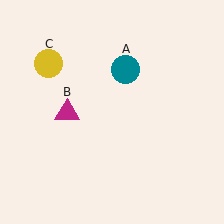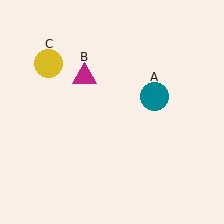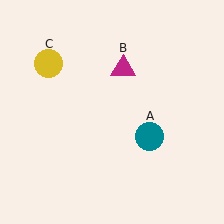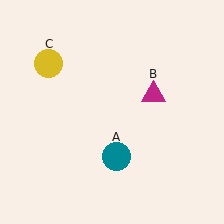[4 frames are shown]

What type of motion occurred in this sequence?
The teal circle (object A), magenta triangle (object B) rotated clockwise around the center of the scene.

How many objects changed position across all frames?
2 objects changed position: teal circle (object A), magenta triangle (object B).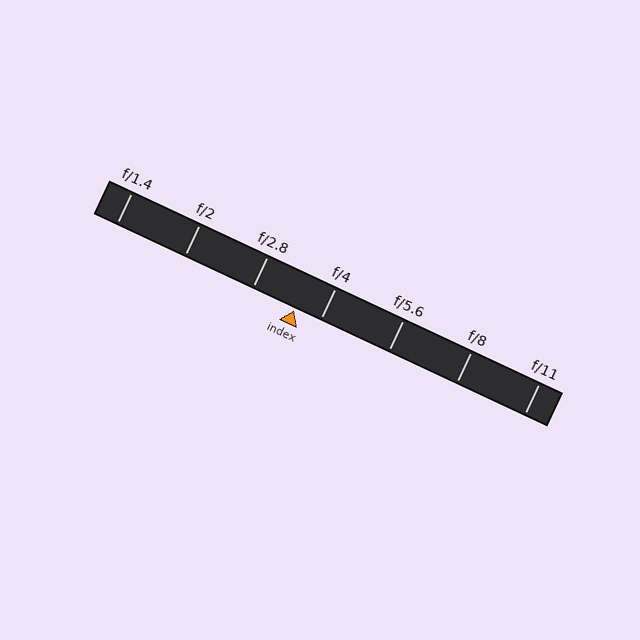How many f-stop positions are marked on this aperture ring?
There are 7 f-stop positions marked.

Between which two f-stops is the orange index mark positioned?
The index mark is between f/2.8 and f/4.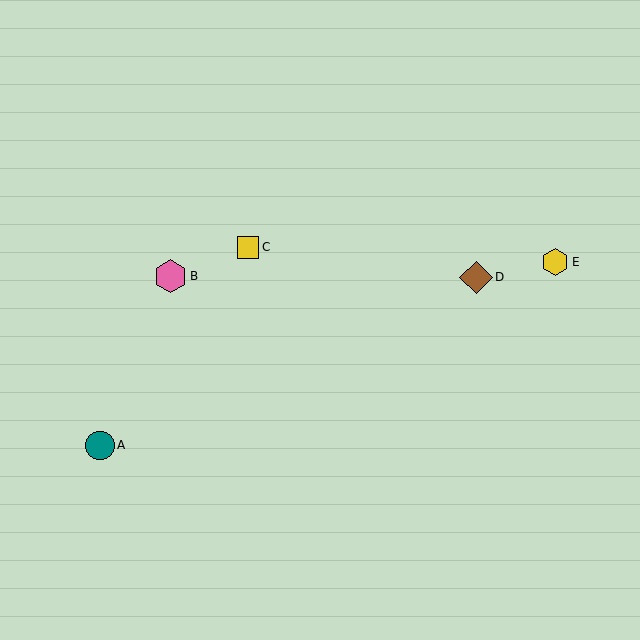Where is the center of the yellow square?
The center of the yellow square is at (248, 247).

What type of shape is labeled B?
Shape B is a pink hexagon.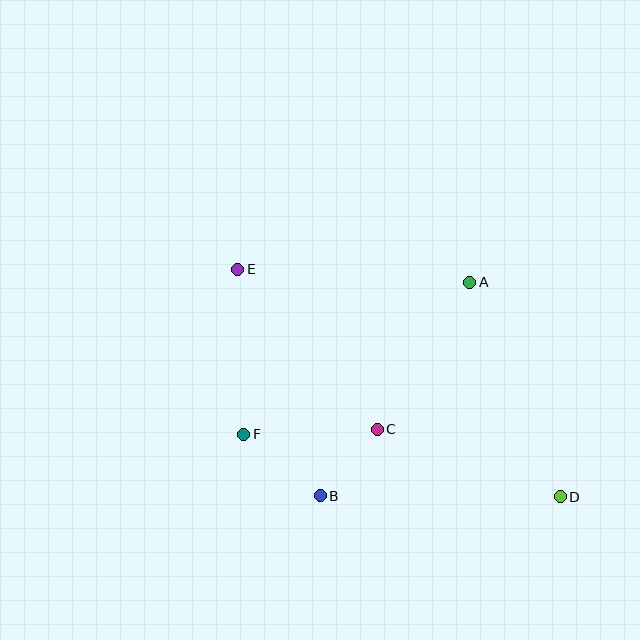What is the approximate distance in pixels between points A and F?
The distance between A and F is approximately 272 pixels.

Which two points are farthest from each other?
Points D and E are farthest from each other.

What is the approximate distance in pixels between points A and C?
The distance between A and C is approximately 174 pixels.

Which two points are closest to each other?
Points B and C are closest to each other.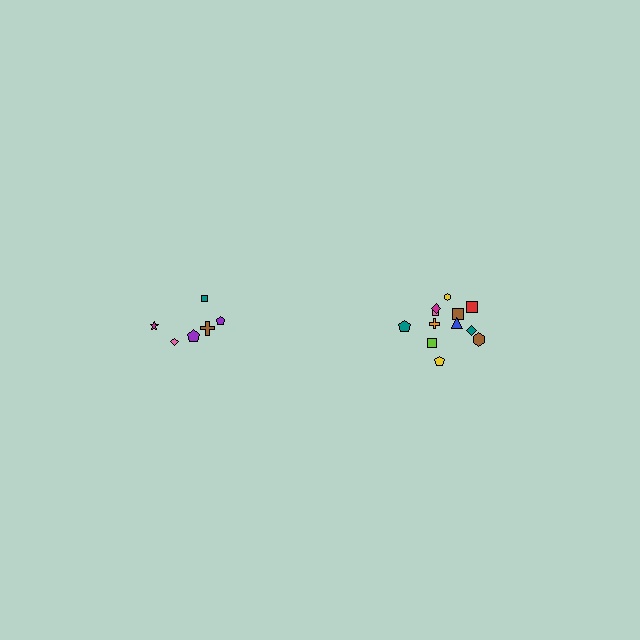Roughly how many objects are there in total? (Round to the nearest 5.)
Roughly 20 objects in total.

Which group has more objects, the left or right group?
The right group.